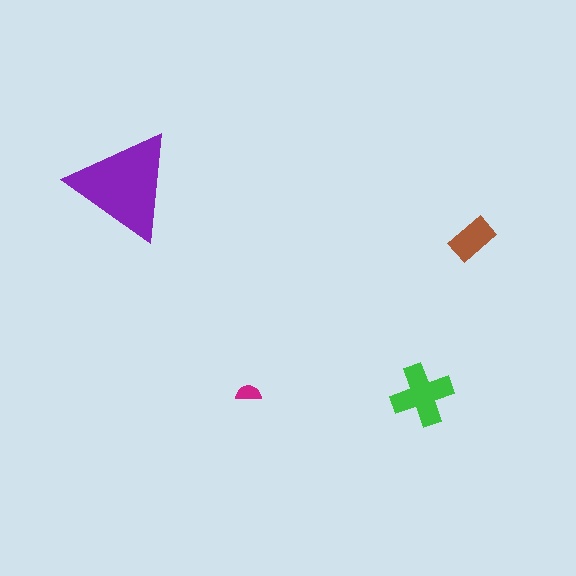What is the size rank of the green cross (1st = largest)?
2nd.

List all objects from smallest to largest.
The magenta semicircle, the brown rectangle, the green cross, the purple triangle.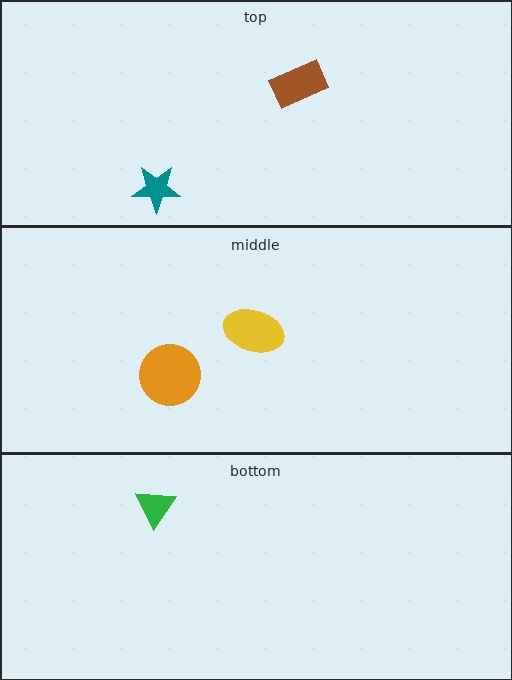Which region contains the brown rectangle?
The top region.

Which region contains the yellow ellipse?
The middle region.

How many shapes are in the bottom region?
1.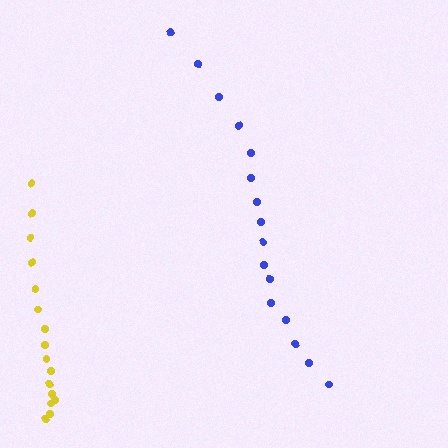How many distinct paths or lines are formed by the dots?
There are 2 distinct paths.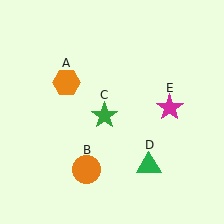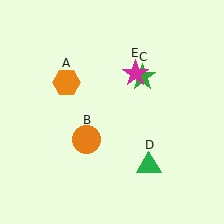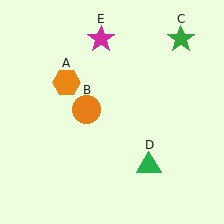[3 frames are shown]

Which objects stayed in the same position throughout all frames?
Orange hexagon (object A) and green triangle (object D) remained stationary.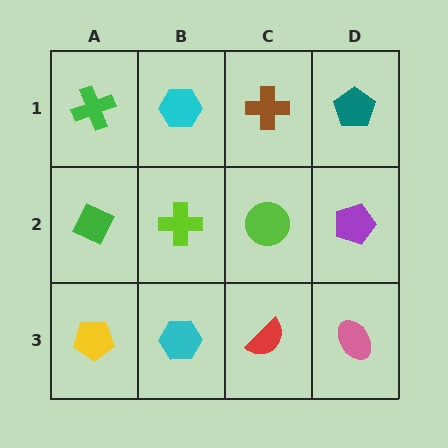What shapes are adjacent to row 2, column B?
A cyan hexagon (row 1, column B), a cyan hexagon (row 3, column B), a green diamond (row 2, column A), a lime circle (row 2, column C).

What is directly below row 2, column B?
A cyan hexagon.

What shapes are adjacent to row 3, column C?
A lime circle (row 2, column C), a cyan hexagon (row 3, column B), a pink ellipse (row 3, column D).